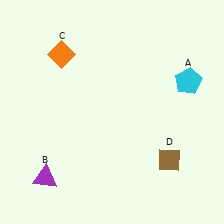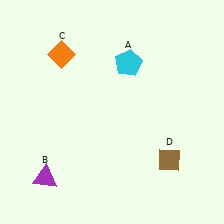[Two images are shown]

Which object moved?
The cyan pentagon (A) moved left.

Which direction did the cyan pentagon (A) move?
The cyan pentagon (A) moved left.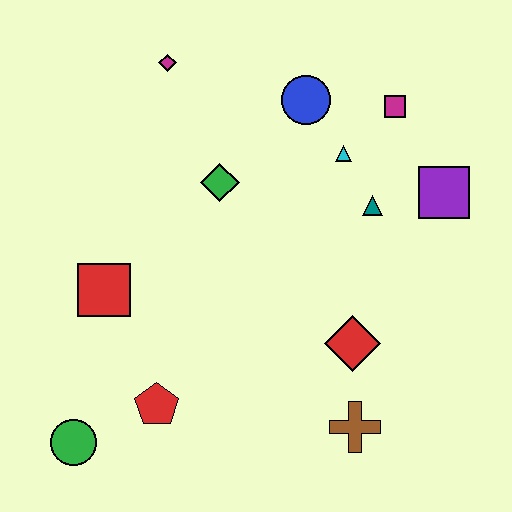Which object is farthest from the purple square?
The green circle is farthest from the purple square.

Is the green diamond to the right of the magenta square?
No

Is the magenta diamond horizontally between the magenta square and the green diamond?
No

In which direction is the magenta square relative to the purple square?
The magenta square is above the purple square.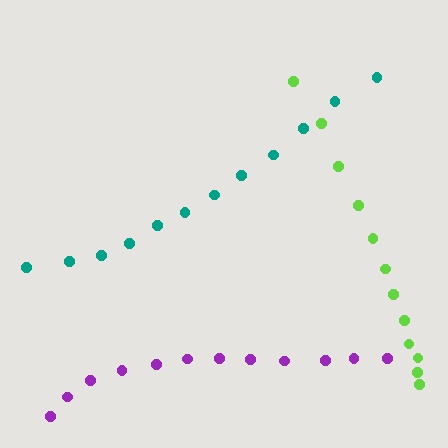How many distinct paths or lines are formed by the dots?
There are 3 distinct paths.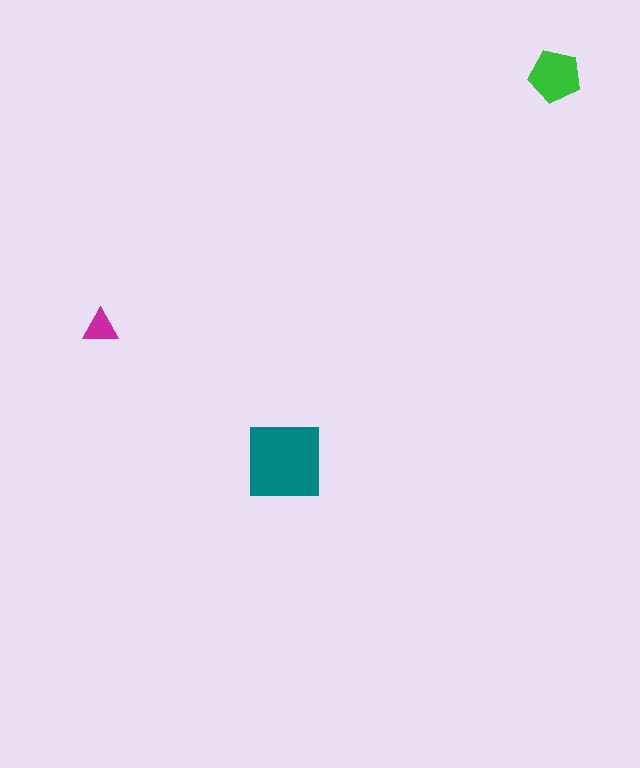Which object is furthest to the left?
The magenta triangle is leftmost.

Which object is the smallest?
The magenta triangle.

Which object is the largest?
The teal square.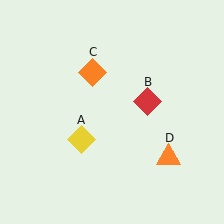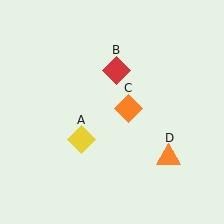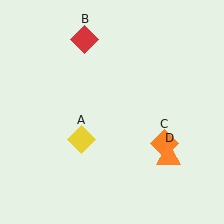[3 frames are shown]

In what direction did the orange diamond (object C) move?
The orange diamond (object C) moved down and to the right.